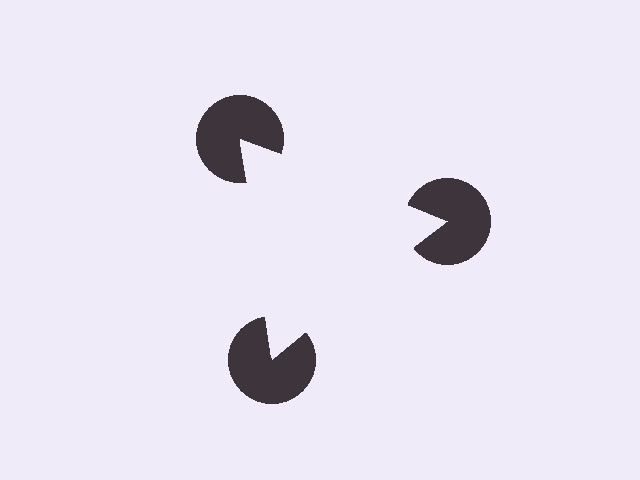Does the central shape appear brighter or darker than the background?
It typically appears slightly brighter than the background, even though no actual brightness change is drawn.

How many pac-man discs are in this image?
There are 3 — one at each vertex of the illusory triangle.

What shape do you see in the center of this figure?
An illusory triangle — its edges are inferred from the aligned wedge cuts in the pac-man discs, not physically drawn.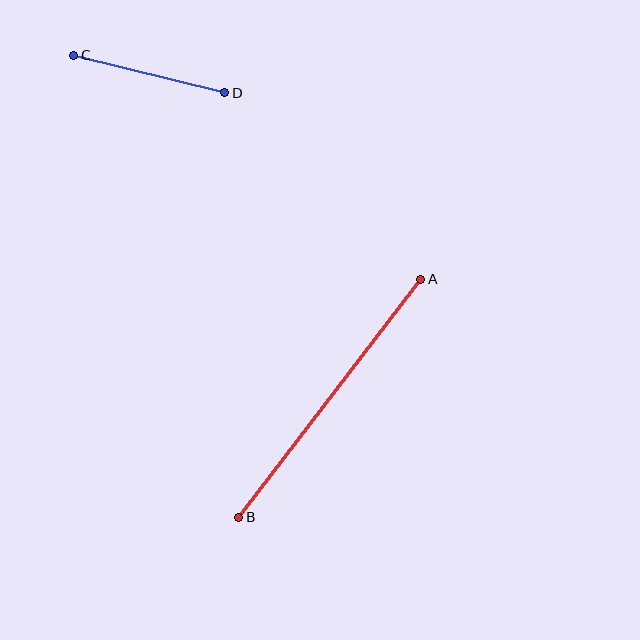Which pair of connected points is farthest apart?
Points A and B are farthest apart.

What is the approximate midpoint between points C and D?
The midpoint is at approximately (149, 74) pixels.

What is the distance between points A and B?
The distance is approximately 300 pixels.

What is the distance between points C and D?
The distance is approximately 155 pixels.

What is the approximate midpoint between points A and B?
The midpoint is at approximately (330, 398) pixels.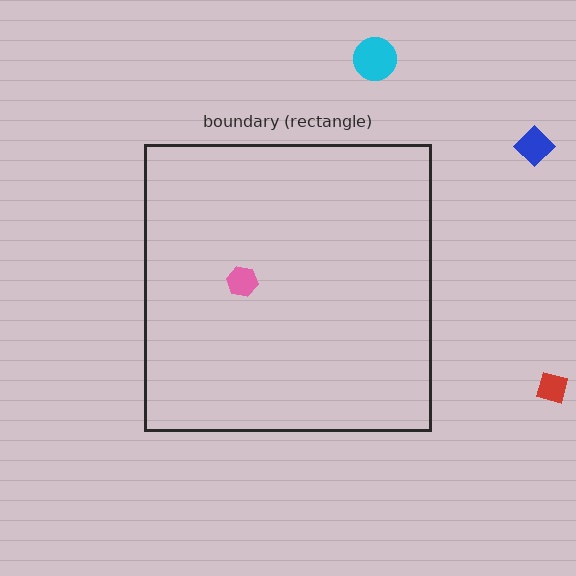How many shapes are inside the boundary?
1 inside, 3 outside.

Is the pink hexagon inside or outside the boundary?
Inside.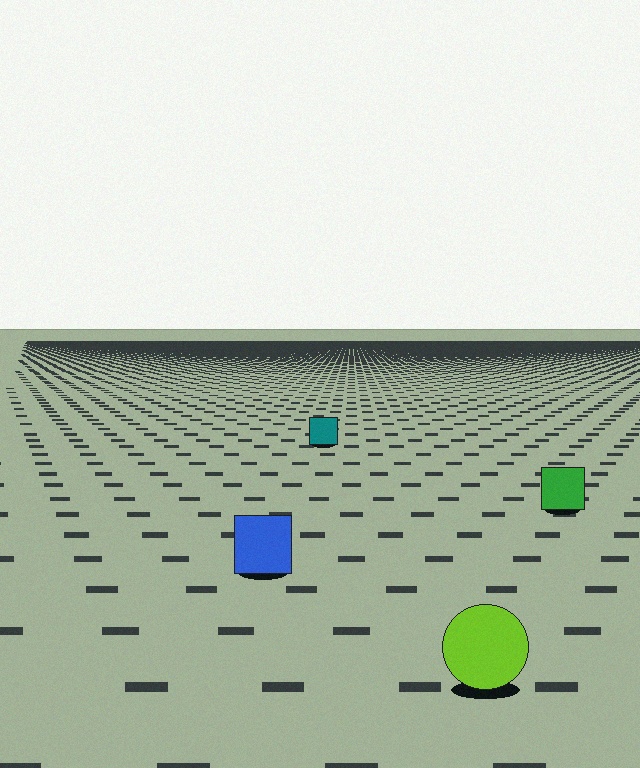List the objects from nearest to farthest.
From nearest to farthest: the lime circle, the blue square, the green square, the teal square.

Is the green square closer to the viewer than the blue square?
No. The blue square is closer — you can tell from the texture gradient: the ground texture is coarser near it.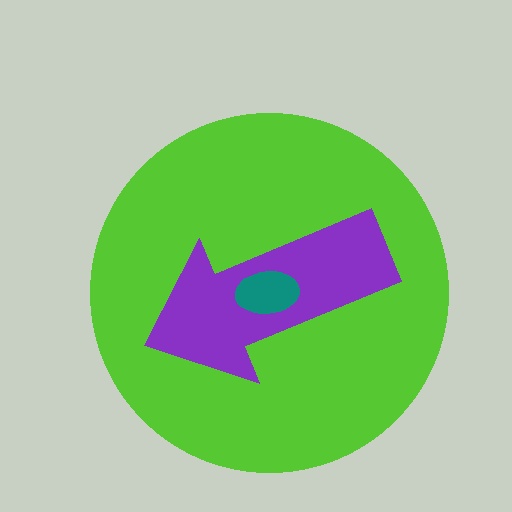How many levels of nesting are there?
3.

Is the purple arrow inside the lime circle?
Yes.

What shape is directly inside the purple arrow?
The teal ellipse.